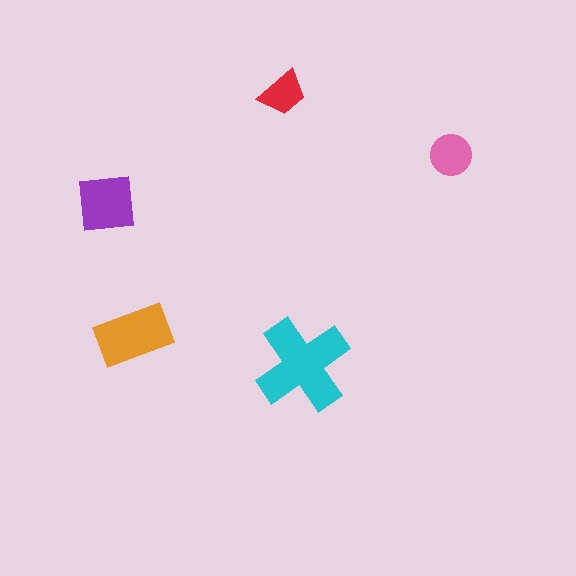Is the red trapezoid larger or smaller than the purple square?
Smaller.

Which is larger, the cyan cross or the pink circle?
The cyan cross.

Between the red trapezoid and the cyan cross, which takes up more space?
The cyan cross.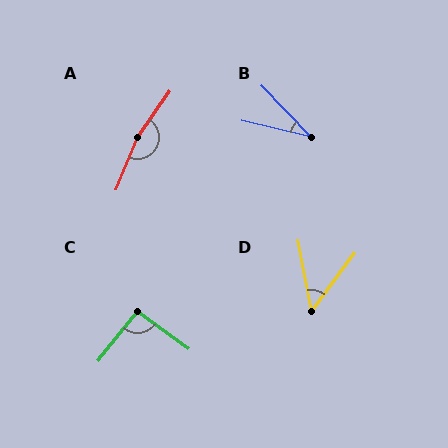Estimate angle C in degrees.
Approximately 93 degrees.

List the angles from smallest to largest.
B (33°), D (48°), C (93°), A (167°).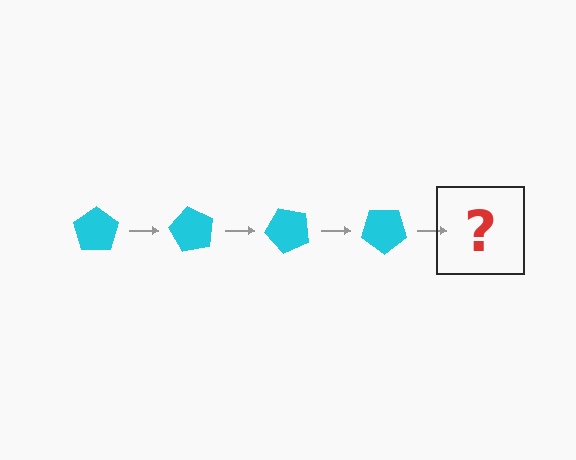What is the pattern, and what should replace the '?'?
The pattern is that the pentagon rotates 60 degrees each step. The '?' should be a cyan pentagon rotated 240 degrees.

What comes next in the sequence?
The next element should be a cyan pentagon rotated 240 degrees.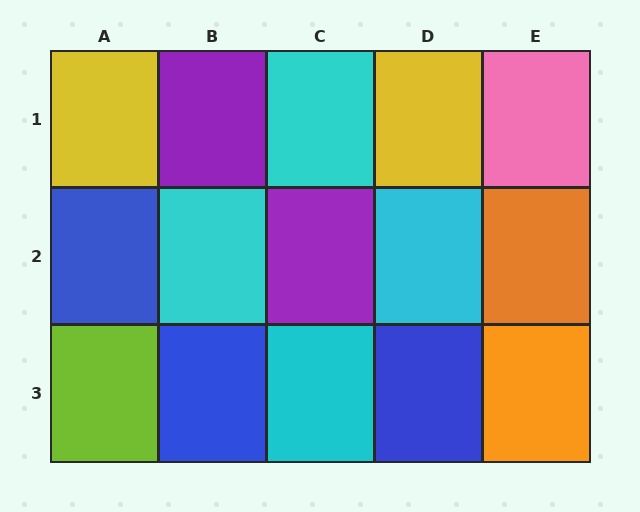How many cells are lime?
1 cell is lime.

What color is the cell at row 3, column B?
Blue.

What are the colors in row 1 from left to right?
Yellow, purple, cyan, yellow, pink.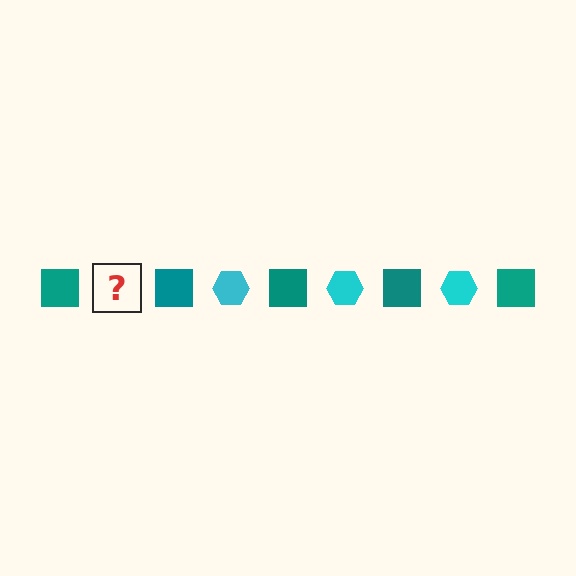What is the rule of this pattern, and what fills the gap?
The rule is that the pattern alternates between teal square and cyan hexagon. The gap should be filled with a cyan hexagon.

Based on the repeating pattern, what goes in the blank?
The blank should be a cyan hexagon.